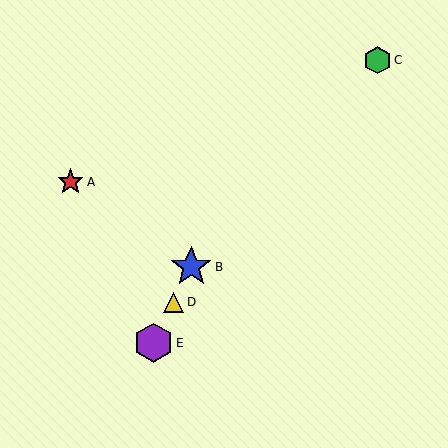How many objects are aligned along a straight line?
3 objects (B, D, E) are aligned along a straight line.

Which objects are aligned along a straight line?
Objects B, D, E are aligned along a straight line.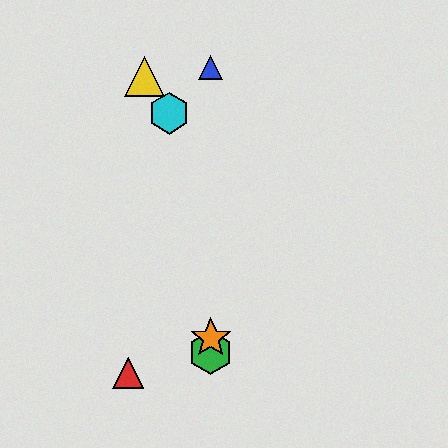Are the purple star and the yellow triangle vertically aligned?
No, the purple star is at x≈211 and the yellow triangle is at x≈145.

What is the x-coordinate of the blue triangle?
The blue triangle is at x≈211.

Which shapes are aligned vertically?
The blue triangle, the green hexagon, the purple star, the orange star are aligned vertically.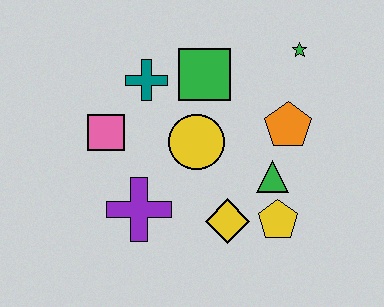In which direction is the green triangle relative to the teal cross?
The green triangle is to the right of the teal cross.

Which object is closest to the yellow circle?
The green square is closest to the yellow circle.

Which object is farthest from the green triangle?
The pink square is farthest from the green triangle.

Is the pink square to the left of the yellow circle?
Yes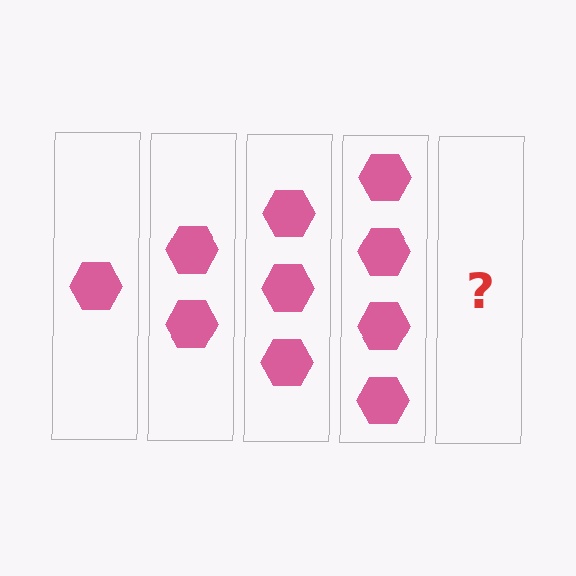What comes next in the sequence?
The next element should be 5 hexagons.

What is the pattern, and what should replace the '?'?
The pattern is that each step adds one more hexagon. The '?' should be 5 hexagons.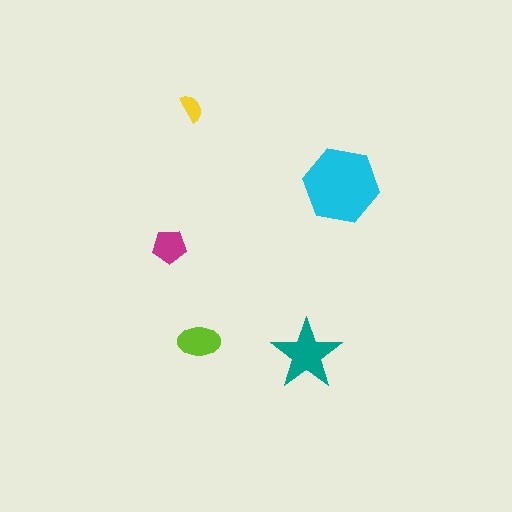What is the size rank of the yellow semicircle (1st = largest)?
5th.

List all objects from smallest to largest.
The yellow semicircle, the magenta pentagon, the lime ellipse, the teal star, the cyan hexagon.